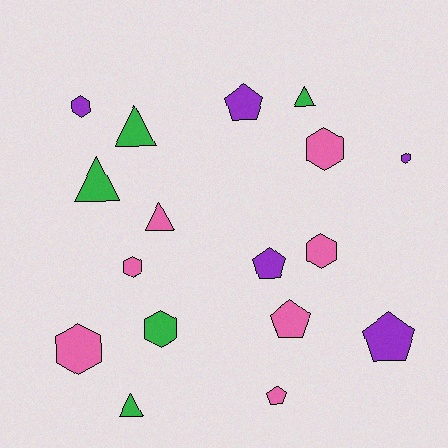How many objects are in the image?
There are 17 objects.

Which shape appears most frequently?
Hexagon, with 7 objects.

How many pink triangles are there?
There is 1 pink triangle.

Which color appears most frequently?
Pink, with 7 objects.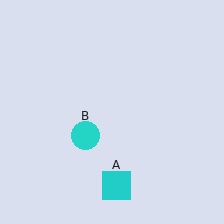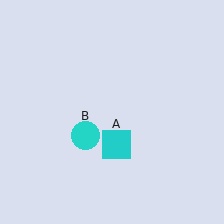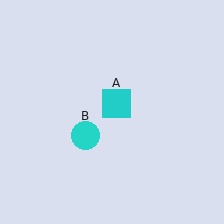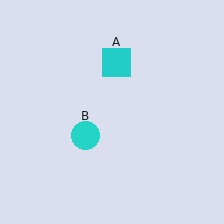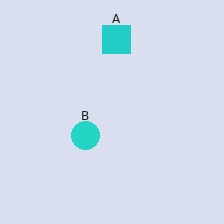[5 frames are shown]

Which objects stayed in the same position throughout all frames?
Cyan circle (object B) remained stationary.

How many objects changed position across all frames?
1 object changed position: cyan square (object A).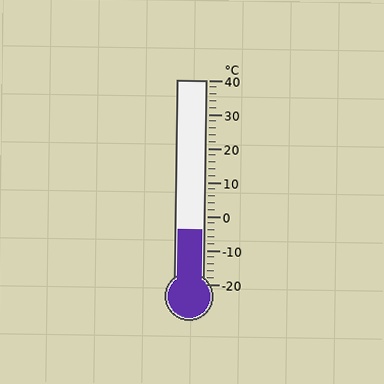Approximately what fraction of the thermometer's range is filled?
The thermometer is filled to approximately 25% of its range.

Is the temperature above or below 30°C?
The temperature is below 30°C.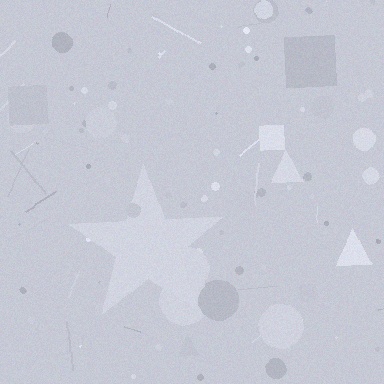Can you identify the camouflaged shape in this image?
The camouflaged shape is a star.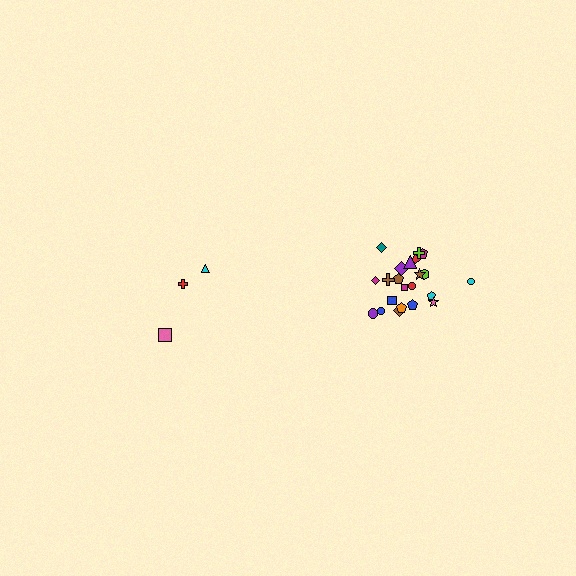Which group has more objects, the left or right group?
The right group.